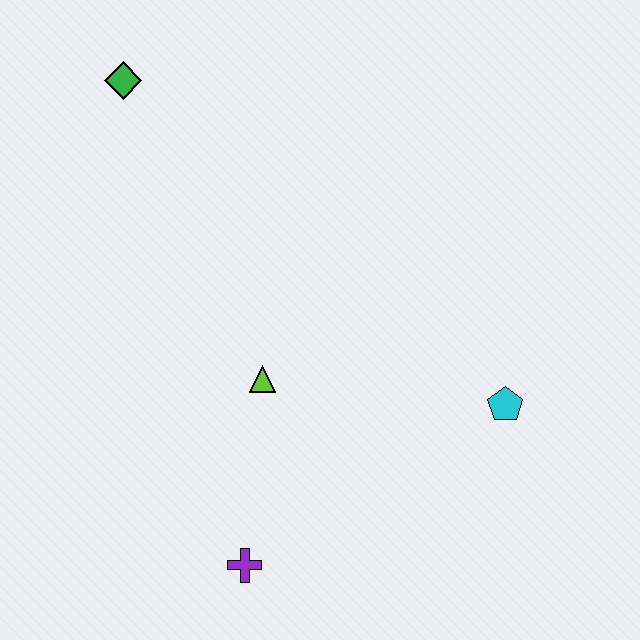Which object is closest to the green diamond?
The lime triangle is closest to the green diamond.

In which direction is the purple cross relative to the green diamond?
The purple cross is below the green diamond.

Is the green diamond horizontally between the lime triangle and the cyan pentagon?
No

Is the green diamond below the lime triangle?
No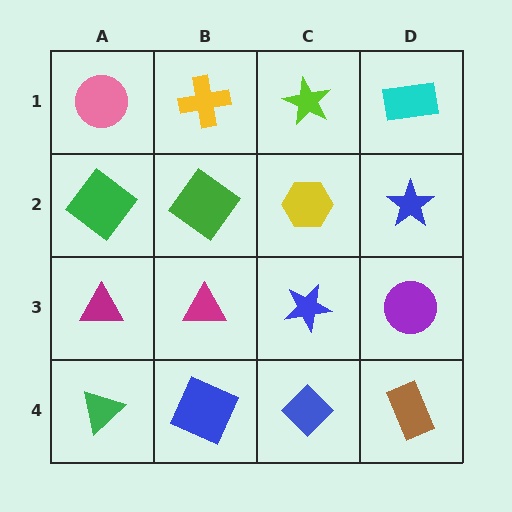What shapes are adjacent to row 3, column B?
A green diamond (row 2, column B), a blue square (row 4, column B), a magenta triangle (row 3, column A), a blue star (row 3, column C).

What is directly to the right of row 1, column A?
A yellow cross.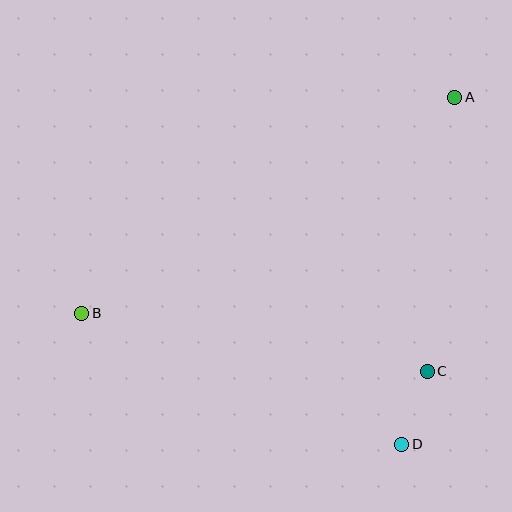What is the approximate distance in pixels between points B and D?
The distance between B and D is approximately 346 pixels.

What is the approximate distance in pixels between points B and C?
The distance between B and C is approximately 351 pixels.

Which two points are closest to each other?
Points C and D are closest to each other.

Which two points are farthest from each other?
Points A and B are farthest from each other.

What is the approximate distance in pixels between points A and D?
The distance between A and D is approximately 351 pixels.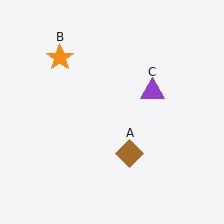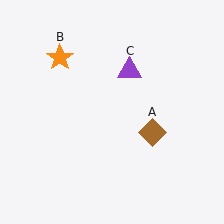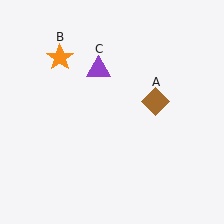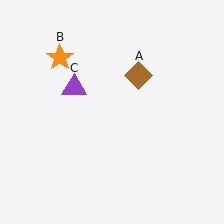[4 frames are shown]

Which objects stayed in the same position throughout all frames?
Orange star (object B) remained stationary.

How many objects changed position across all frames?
2 objects changed position: brown diamond (object A), purple triangle (object C).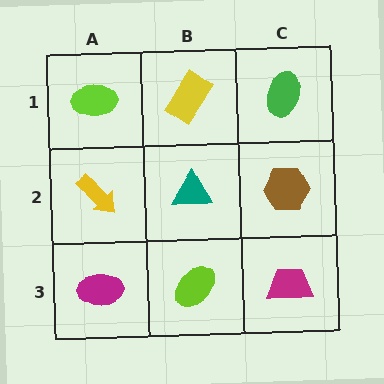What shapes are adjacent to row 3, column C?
A brown hexagon (row 2, column C), a lime ellipse (row 3, column B).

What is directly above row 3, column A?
A yellow arrow.